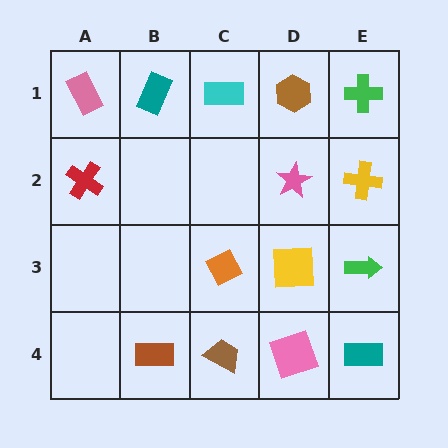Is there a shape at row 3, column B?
No, that cell is empty.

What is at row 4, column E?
A teal rectangle.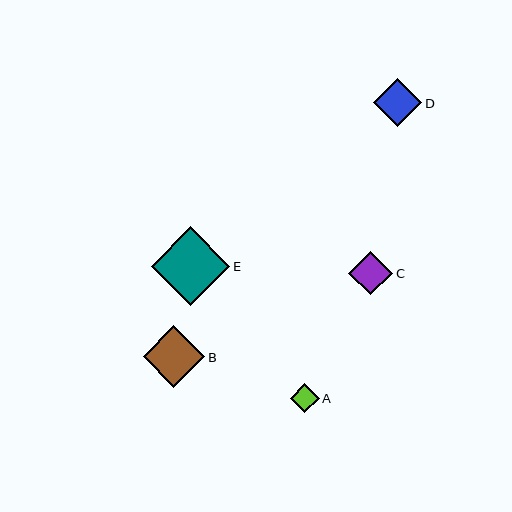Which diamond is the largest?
Diamond E is the largest with a size of approximately 79 pixels.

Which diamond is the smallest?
Diamond A is the smallest with a size of approximately 29 pixels.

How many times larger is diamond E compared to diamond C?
Diamond E is approximately 1.8 times the size of diamond C.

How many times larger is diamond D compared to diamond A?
Diamond D is approximately 1.7 times the size of diamond A.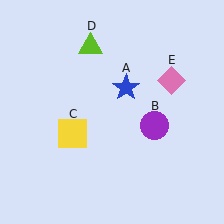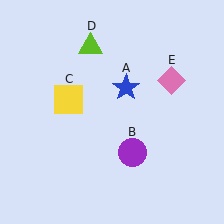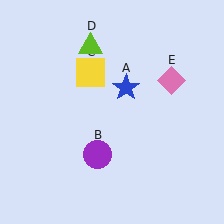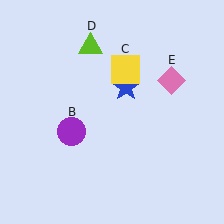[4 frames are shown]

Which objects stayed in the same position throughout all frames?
Blue star (object A) and lime triangle (object D) and pink diamond (object E) remained stationary.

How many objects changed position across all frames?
2 objects changed position: purple circle (object B), yellow square (object C).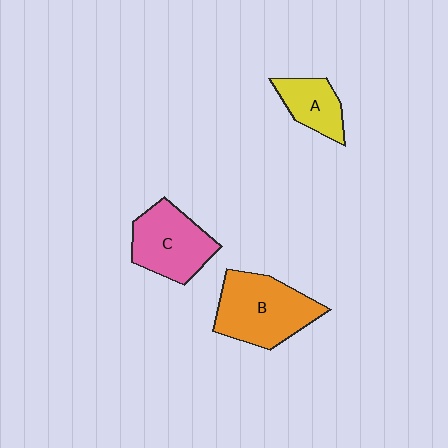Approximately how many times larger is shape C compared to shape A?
Approximately 1.6 times.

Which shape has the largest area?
Shape B (orange).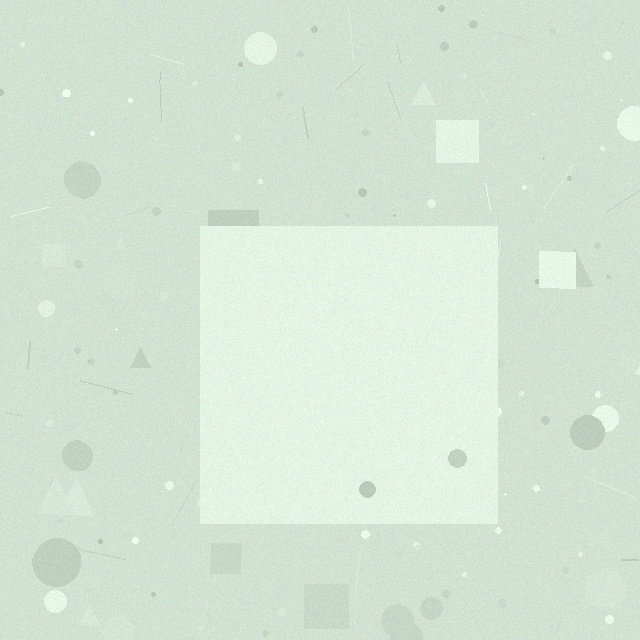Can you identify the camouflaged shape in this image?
The camouflaged shape is a square.